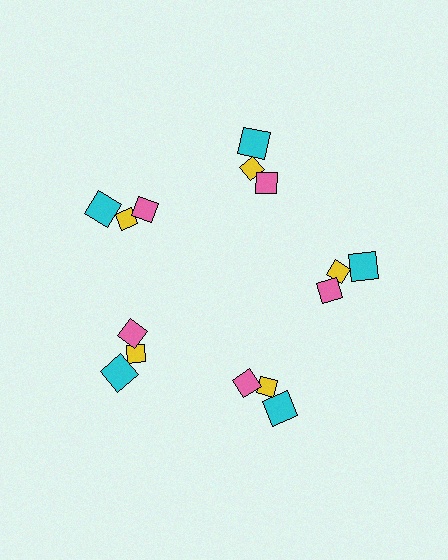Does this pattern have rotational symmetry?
Yes, this pattern has 5-fold rotational symmetry. It looks the same after rotating 72 degrees around the center.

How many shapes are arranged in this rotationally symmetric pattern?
There are 15 shapes, arranged in 5 groups of 3.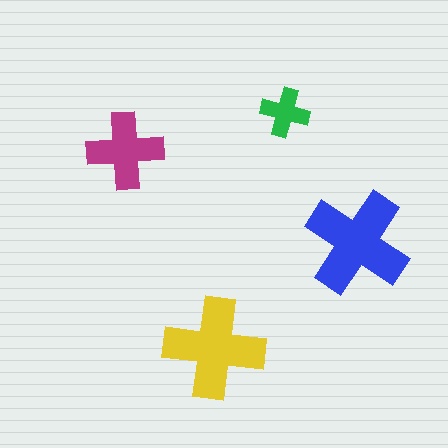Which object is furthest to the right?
The blue cross is rightmost.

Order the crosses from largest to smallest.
the blue one, the yellow one, the magenta one, the green one.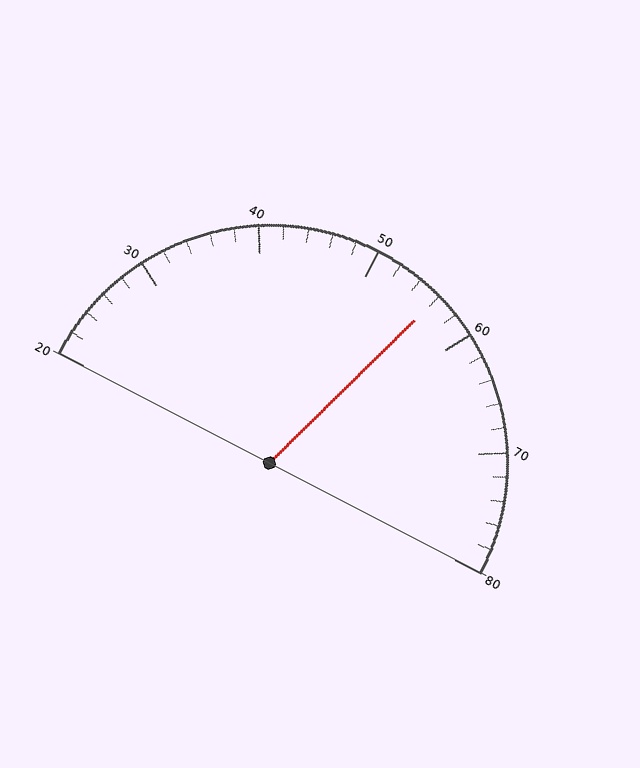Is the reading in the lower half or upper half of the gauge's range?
The reading is in the upper half of the range (20 to 80).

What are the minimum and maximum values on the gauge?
The gauge ranges from 20 to 80.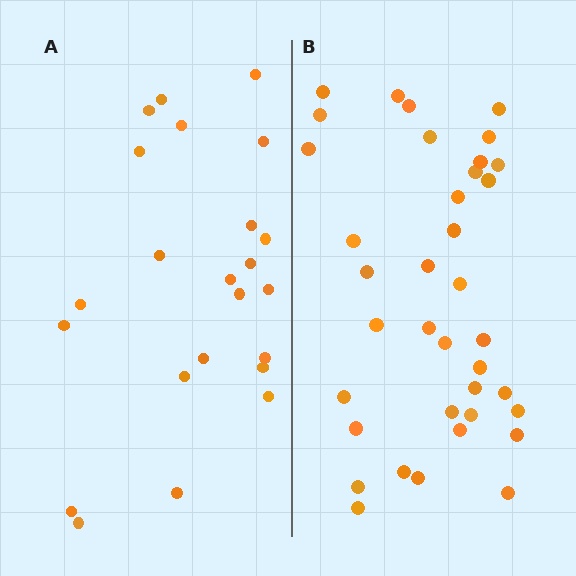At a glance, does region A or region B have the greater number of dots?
Region B (the right region) has more dots.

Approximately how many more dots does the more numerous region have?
Region B has approximately 15 more dots than region A.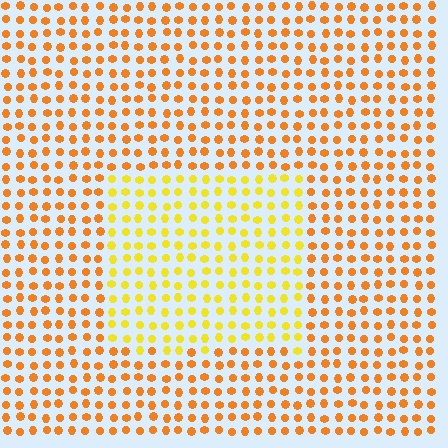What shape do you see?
I see a rectangle.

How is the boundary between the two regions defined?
The boundary is defined purely by a slight shift in hue (about 29 degrees). Spacing, size, and orientation are identical on both sides.